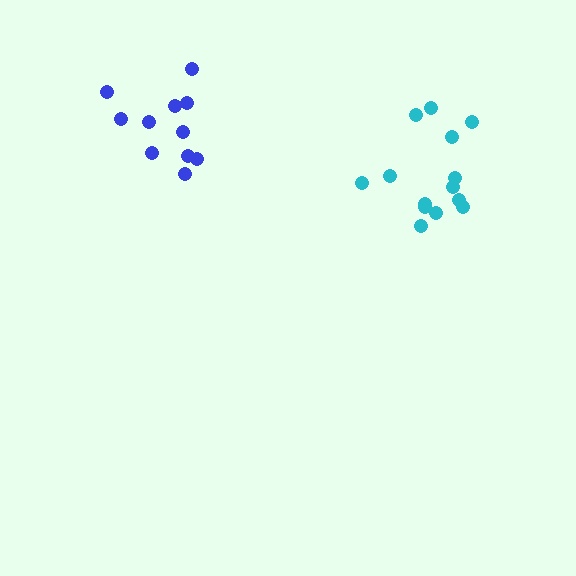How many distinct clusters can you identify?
There are 2 distinct clusters.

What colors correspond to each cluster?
The clusters are colored: blue, cyan.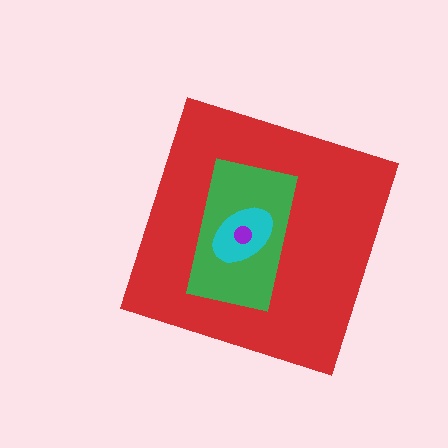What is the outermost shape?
The red diamond.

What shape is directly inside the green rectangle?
The cyan ellipse.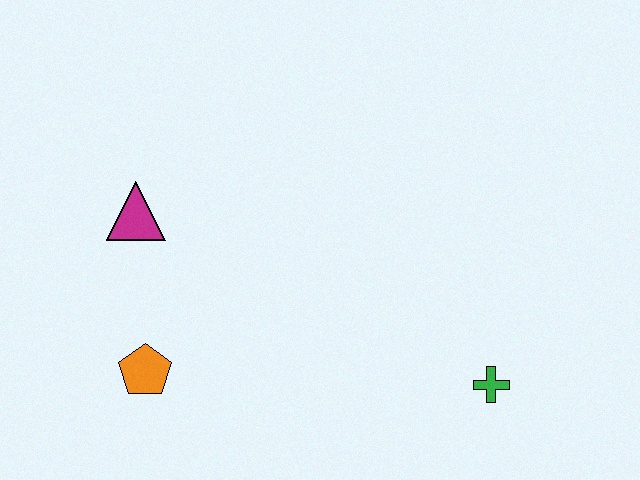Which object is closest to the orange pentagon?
The magenta triangle is closest to the orange pentagon.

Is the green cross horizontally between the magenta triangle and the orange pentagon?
No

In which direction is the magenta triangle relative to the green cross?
The magenta triangle is to the left of the green cross.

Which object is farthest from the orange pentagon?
The green cross is farthest from the orange pentagon.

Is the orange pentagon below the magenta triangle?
Yes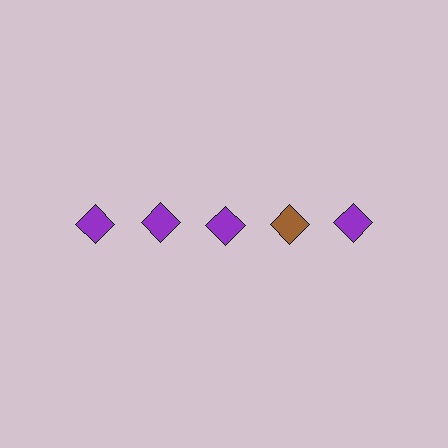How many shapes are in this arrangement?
There are 5 shapes arranged in a grid pattern.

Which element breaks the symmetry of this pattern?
The brown diamond in the top row, second from right column breaks the symmetry. All other shapes are purple diamonds.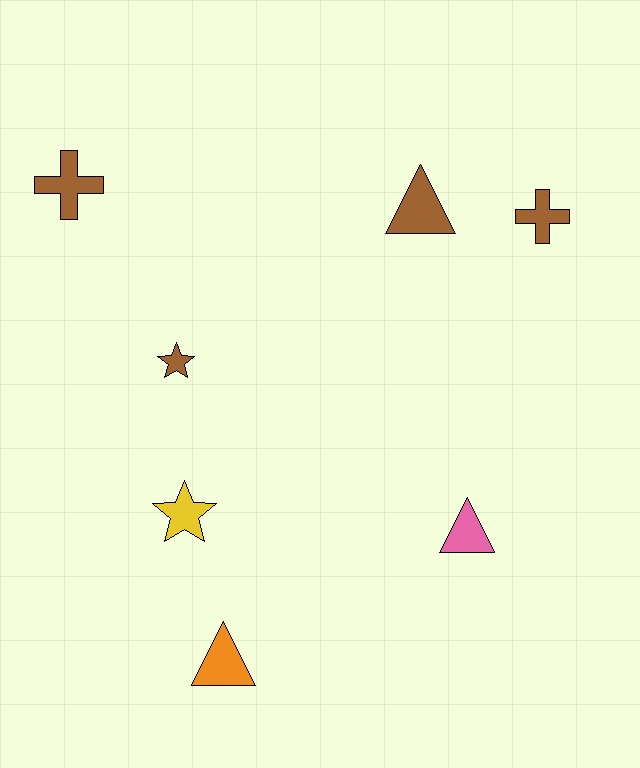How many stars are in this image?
There are 2 stars.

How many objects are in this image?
There are 7 objects.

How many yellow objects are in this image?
There is 1 yellow object.